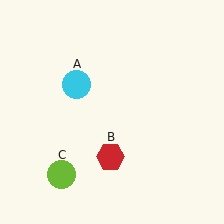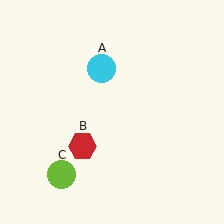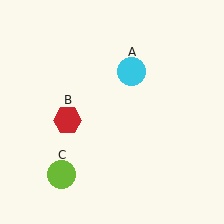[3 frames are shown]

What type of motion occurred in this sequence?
The cyan circle (object A), red hexagon (object B) rotated clockwise around the center of the scene.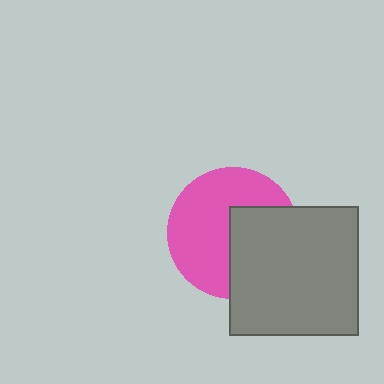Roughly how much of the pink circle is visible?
About half of it is visible (roughly 60%).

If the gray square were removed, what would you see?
You would see the complete pink circle.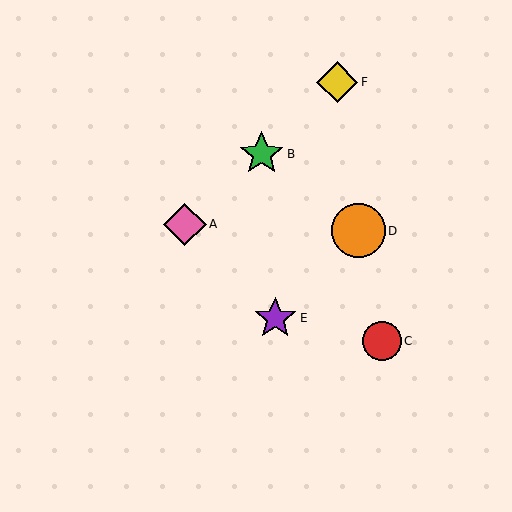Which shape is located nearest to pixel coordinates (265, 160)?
The green star (labeled B) at (262, 154) is nearest to that location.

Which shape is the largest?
The orange circle (labeled D) is the largest.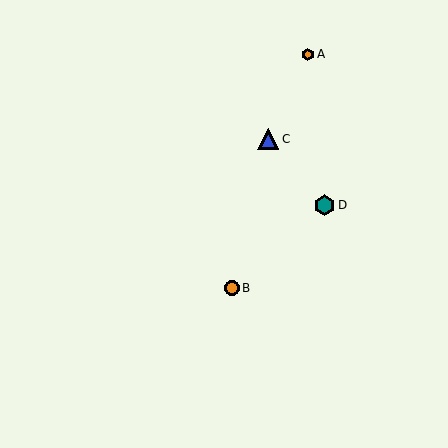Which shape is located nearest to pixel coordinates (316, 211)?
The teal hexagon (labeled D) at (324, 205) is nearest to that location.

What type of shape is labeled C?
Shape C is a blue triangle.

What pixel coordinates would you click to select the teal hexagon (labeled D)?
Click at (324, 205) to select the teal hexagon D.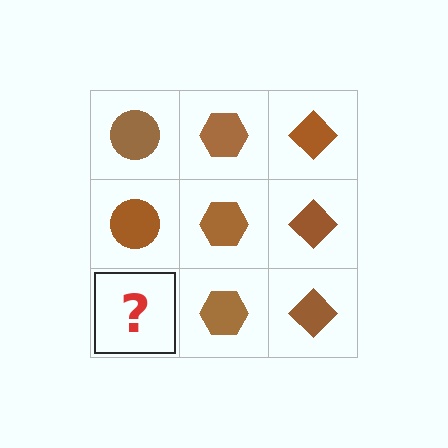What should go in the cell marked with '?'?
The missing cell should contain a brown circle.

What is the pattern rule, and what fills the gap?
The rule is that each column has a consistent shape. The gap should be filled with a brown circle.